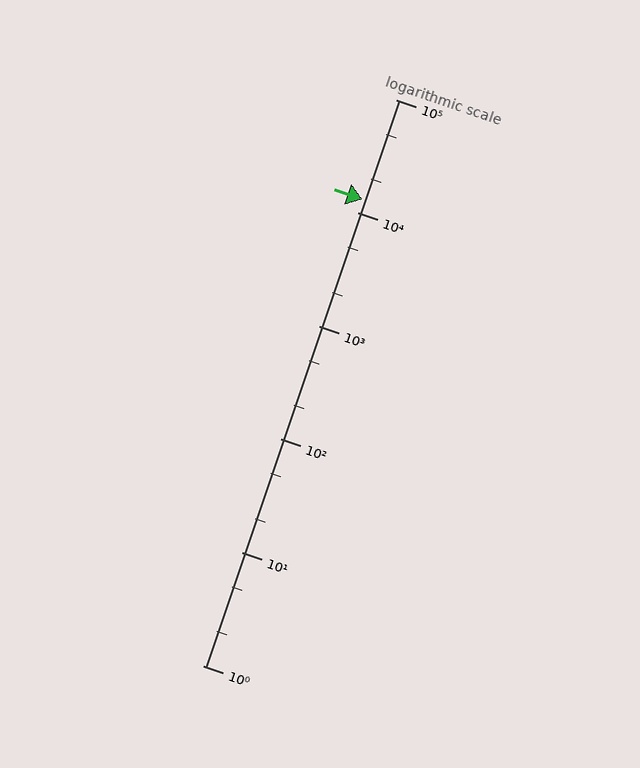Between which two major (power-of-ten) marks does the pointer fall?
The pointer is between 10000 and 100000.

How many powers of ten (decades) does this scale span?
The scale spans 5 decades, from 1 to 100000.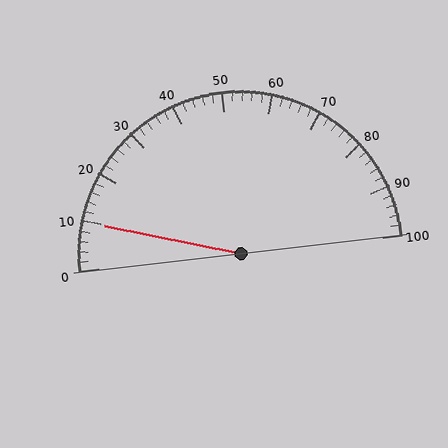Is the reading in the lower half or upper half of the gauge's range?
The reading is in the lower half of the range (0 to 100).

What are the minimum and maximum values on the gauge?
The gauge ranges from 0 to 100.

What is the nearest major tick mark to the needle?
The nearest major tick mark is 10.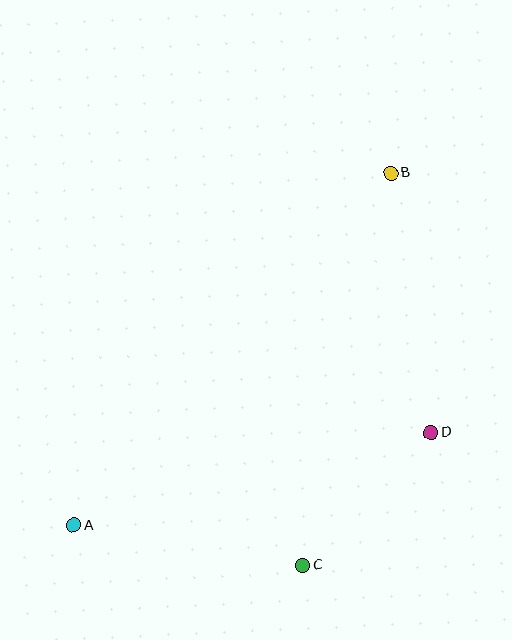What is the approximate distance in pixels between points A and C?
The distance between A and C is approximately 233 pixels.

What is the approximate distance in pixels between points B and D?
The distance between B and D is approximately 262 pixels.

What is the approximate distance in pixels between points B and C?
The distance between B and C is approximately 402 pixels.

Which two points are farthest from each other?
Points A and B are farthest from each other.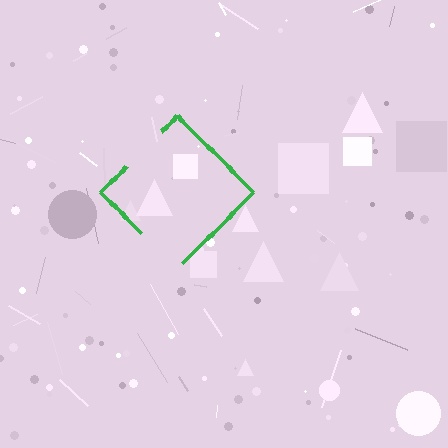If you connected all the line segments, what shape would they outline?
They would outline a diamond.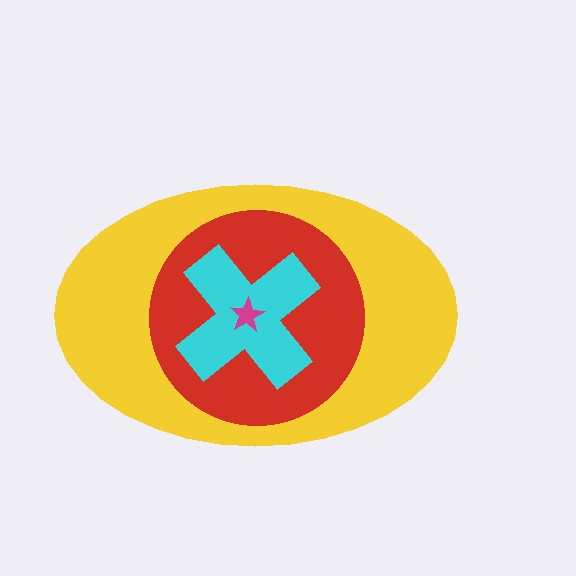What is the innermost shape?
The magenta star.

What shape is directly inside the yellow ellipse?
The red circle.